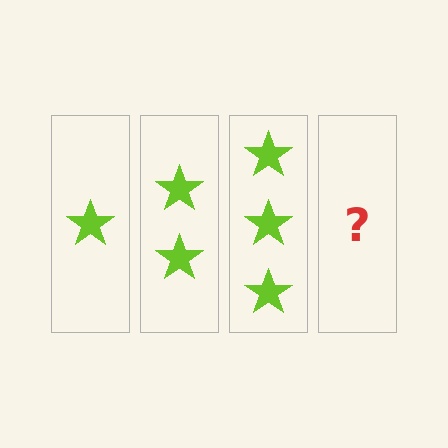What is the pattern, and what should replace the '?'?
The pattern is that each step adds one more star. The '?' should be 4 stars.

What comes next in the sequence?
The next element should be 4 stars.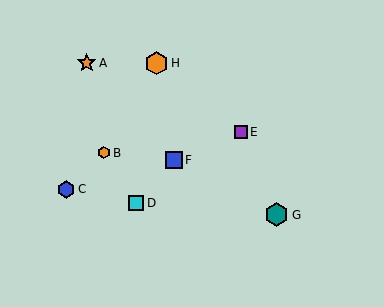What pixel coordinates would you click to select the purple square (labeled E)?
Click at (241, 132) to select the purple square E.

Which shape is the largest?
The teal hexagon (labeled G) is the largest.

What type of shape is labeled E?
Shape E is a purple square.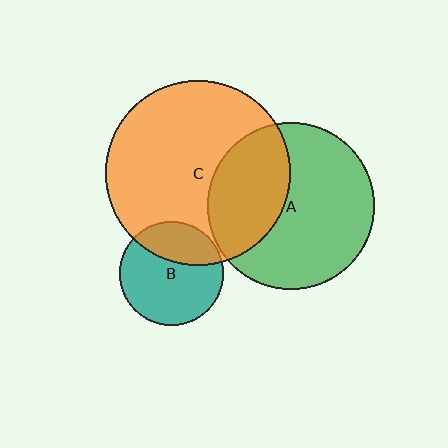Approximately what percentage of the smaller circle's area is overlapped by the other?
Approximately 35%.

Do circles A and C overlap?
Yes.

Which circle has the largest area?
Circle C (orange).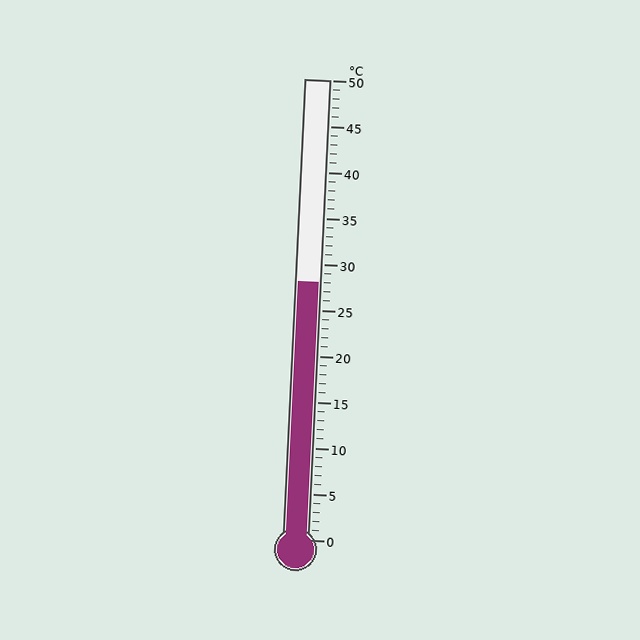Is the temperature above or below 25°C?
The temperature is above 25°C.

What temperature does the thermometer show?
The thermometer shows approximately 28°C.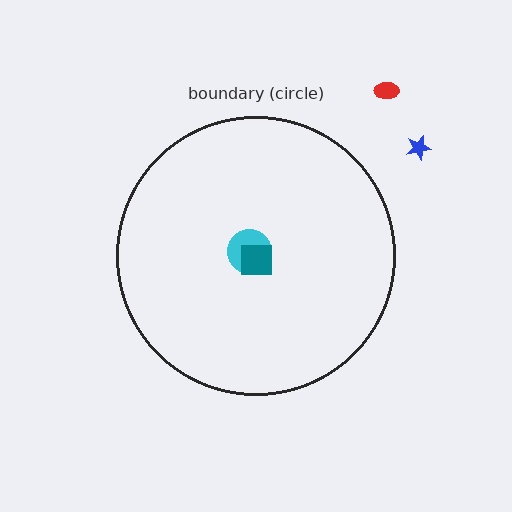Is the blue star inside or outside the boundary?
Outside.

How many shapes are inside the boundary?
2 inside, 2 outside.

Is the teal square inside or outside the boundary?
Inside.